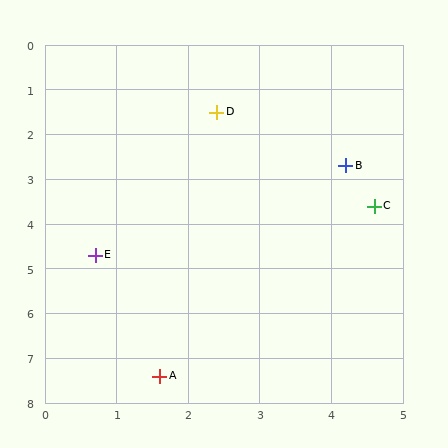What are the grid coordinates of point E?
Point E is at approximately (0.7, 4.7).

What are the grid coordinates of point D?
Point D is at approximately (2.4, 1.5).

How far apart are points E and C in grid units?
Points E and C are about 4.1 grid units apart.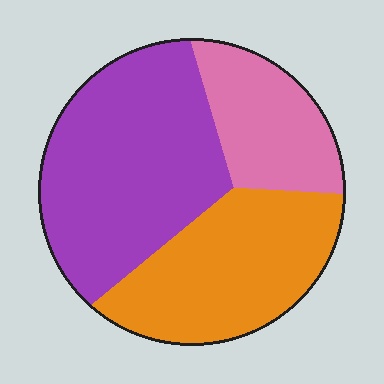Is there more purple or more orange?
Purple.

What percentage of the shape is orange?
Orange takes up about one third (1/3) of the shape.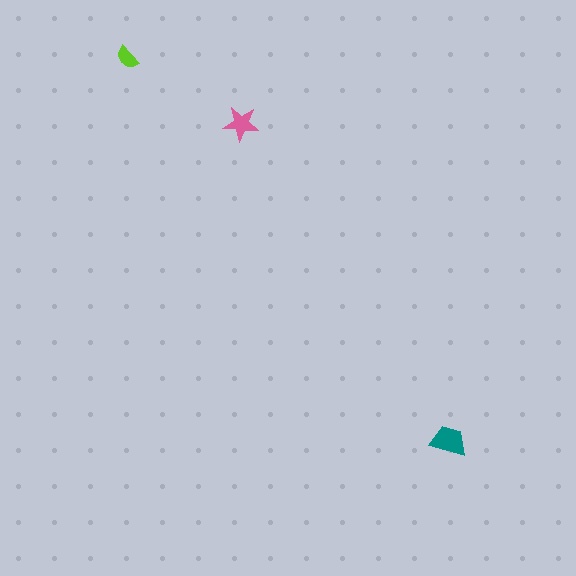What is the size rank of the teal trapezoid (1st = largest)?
1st.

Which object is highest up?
The lime semicircle is topmost.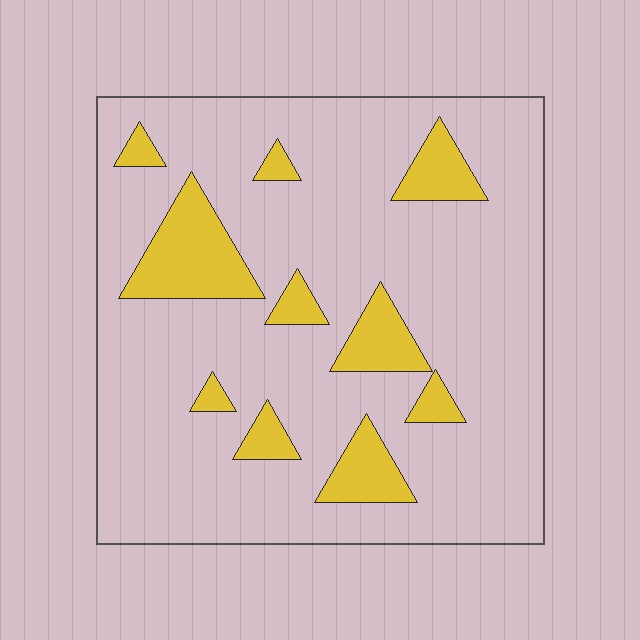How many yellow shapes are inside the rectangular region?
10.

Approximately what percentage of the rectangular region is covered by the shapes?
Approximately 15%.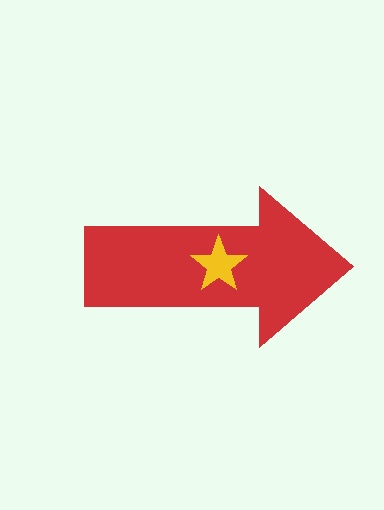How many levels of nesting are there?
2.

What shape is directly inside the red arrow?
The yellow star.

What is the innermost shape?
The yellow star.